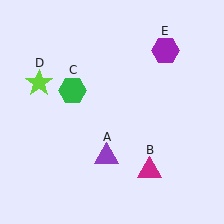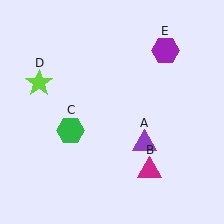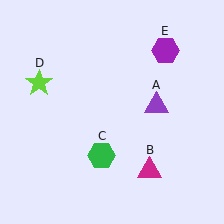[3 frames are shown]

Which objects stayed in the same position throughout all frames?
Magenta triangle (object B) and lime star (object D) and purple hexagon (object E) remained stationary.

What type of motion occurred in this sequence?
The purple triangle (object A), green hexagon (object C) rotated counterclockwise around the center of the scene.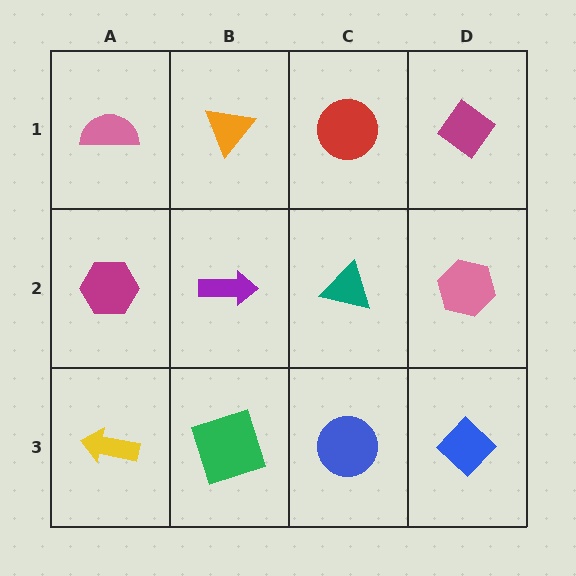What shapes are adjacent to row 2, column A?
A pink semicircle (row 1, column A), a yellow arrow (row 3, column A), a purple arrow (row 2, column B).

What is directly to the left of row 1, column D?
A red circle.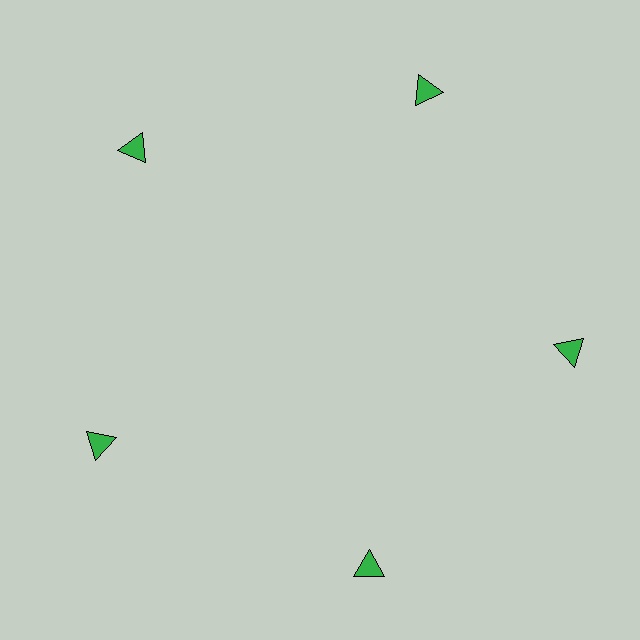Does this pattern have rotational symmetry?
Yes, this pattern has 5-fold rotational symmetry. It looks the same after rotating 72 degrees around the center.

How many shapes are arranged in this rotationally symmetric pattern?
There are 5 shapes, arranged in 5 groups of 1.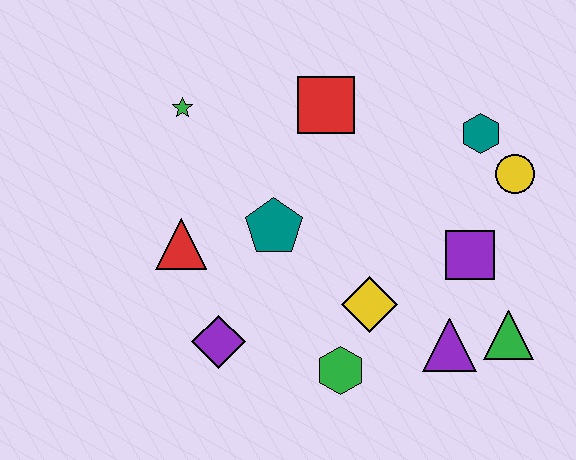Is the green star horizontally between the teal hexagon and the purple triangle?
No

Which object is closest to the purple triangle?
The green triangle is closest to the purple triangle.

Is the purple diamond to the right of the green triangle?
No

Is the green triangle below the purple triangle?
No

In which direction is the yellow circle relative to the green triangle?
The yellow circle is above the green triangle.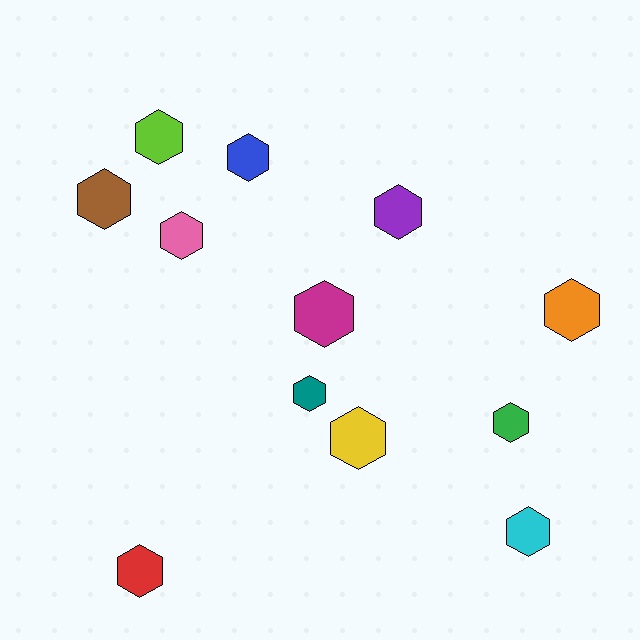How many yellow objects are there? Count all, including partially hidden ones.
There is 1 yellow object.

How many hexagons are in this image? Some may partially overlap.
There are 12 hexagons.